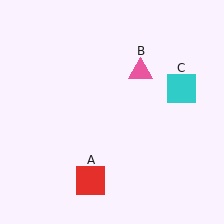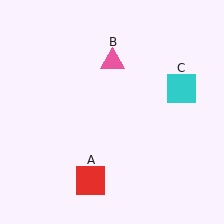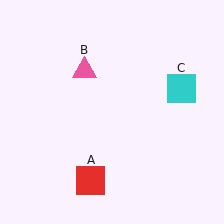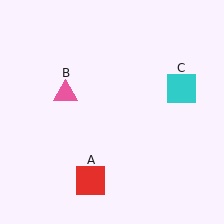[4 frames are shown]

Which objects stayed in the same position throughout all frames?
Red square (object A) and cyan square (object C) remained stationary.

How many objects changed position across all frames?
1 object changed position: pink triangle (object B).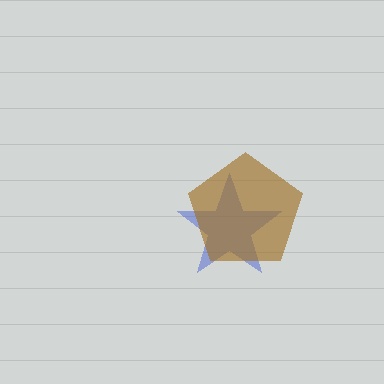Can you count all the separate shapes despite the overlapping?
Yes, there are 2 separate shapes.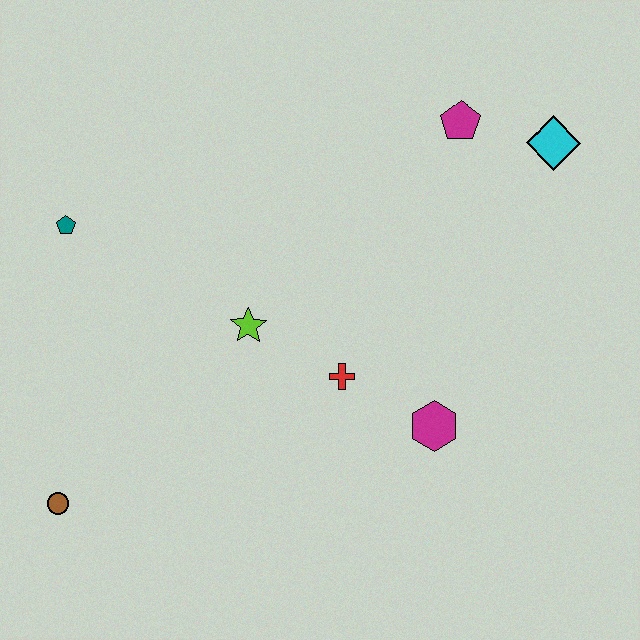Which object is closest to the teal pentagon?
The lime star is closest to the teal pentagon.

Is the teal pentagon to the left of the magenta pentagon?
Yes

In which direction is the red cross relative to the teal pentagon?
The red cross is to the right of the teal pentagon.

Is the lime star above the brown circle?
Yes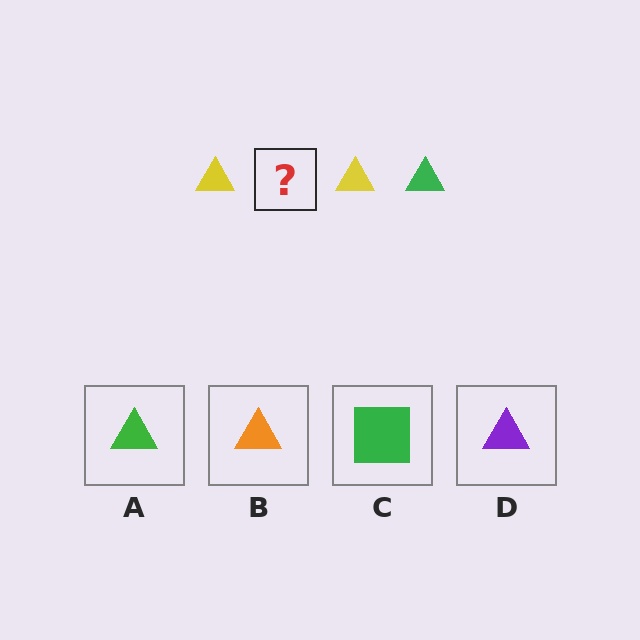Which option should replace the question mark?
Option A.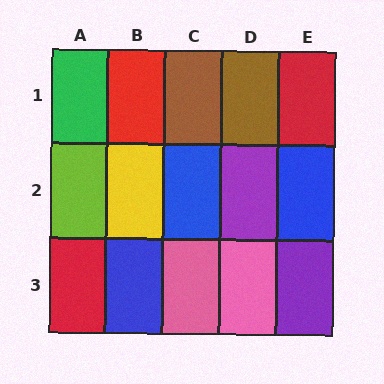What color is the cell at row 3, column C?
Pink.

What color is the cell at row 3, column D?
Pink.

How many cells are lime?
1 cell is lime.